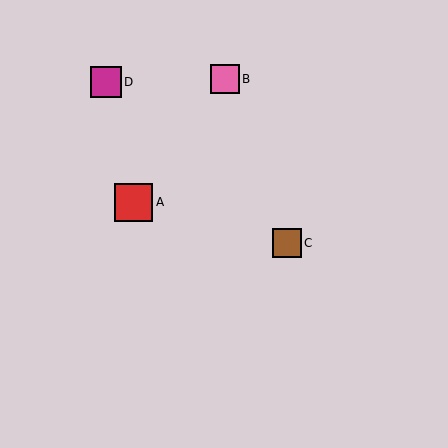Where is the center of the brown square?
The center of the brown square is at (287, 243).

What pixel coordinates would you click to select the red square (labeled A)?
Click at (134, 202) to select the red square A.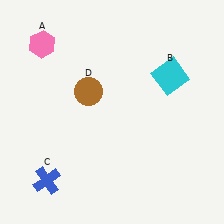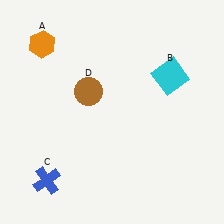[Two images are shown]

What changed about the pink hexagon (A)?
In Image 1, A is pink. In Image 2, it changed to orange.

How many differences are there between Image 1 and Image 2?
There is 1 difference between the two images.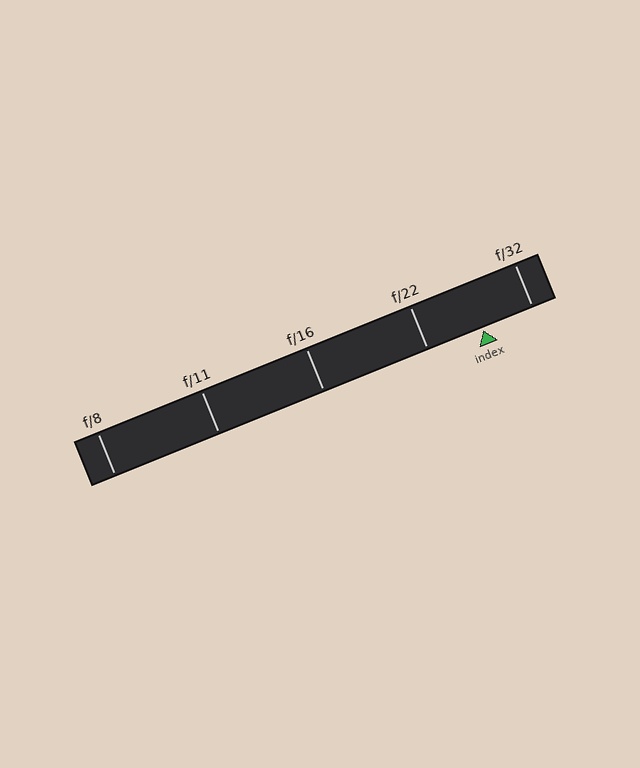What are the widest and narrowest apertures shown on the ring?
The widest aperture shown is f/8 and the narrowest is f/32.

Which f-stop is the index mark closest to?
The index mark is closest to f/32.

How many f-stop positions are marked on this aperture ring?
There are 5 f-stop positions marked.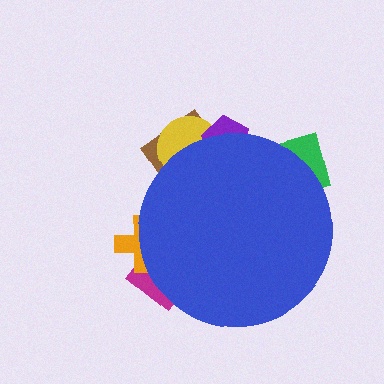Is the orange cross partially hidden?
Yes, the orange cross is partially hidden behind the blue circle.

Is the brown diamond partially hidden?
Yes, the brown diamond is partially hidden behind the blue circle.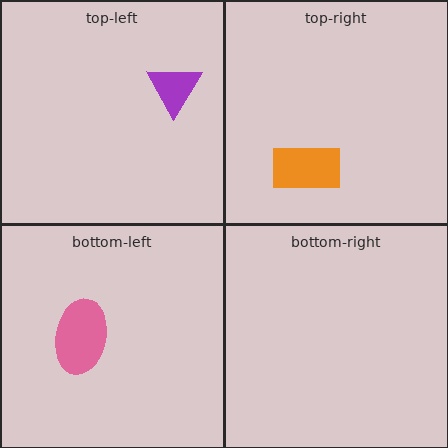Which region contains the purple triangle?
The top-left region.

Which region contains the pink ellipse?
The bottom-left region.